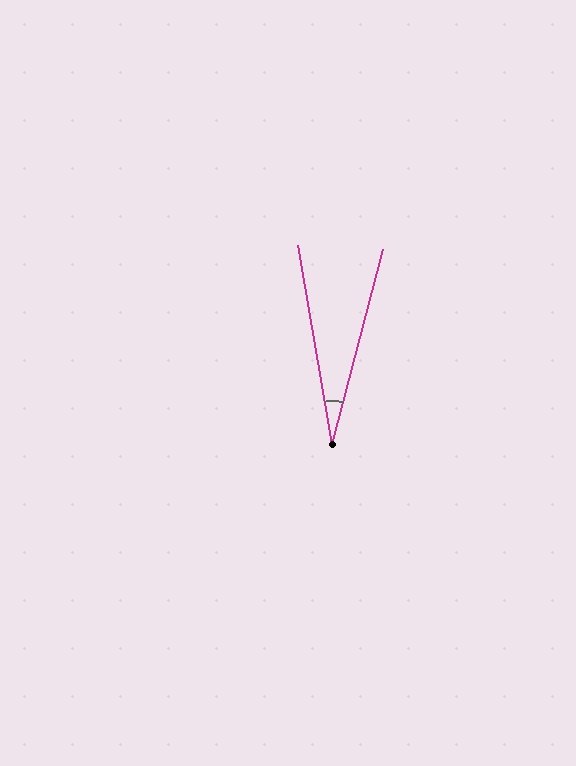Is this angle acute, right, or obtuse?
It is acute.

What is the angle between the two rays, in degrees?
Approximately 24 degrees.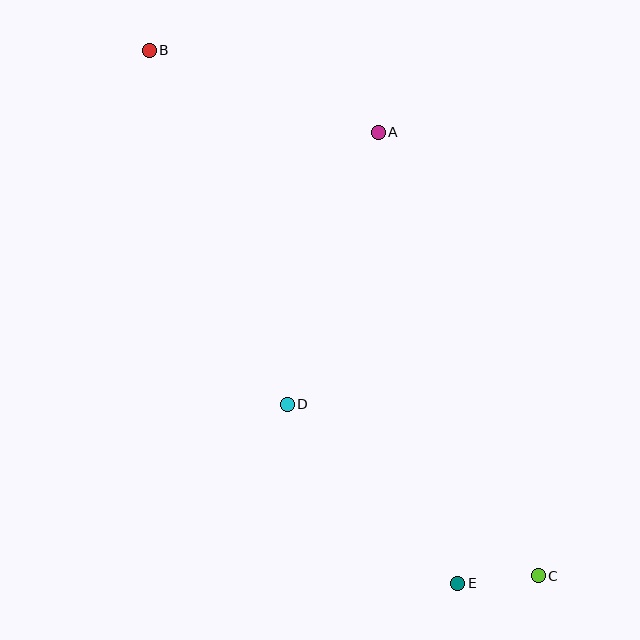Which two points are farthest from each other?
Points B and C are farthest from each other.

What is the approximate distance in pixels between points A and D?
The distance between A and D is approximately 287 pixels.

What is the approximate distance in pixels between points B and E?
The distance between B and E is approximately 616 pixels.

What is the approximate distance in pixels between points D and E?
The distance between D and E is approximately 247 pixels.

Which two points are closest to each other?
Points C and E are closest to each other.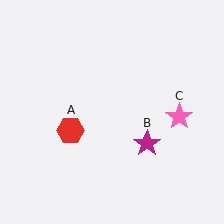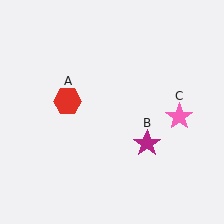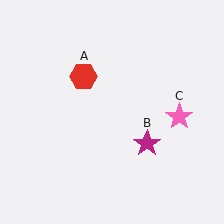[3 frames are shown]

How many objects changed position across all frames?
1 object changed position: red hexagon (object A).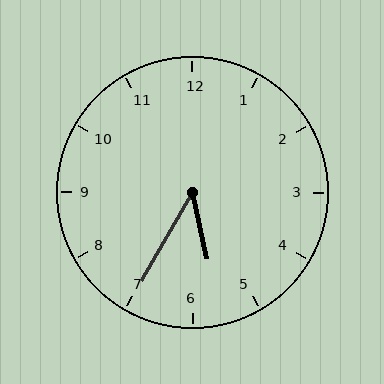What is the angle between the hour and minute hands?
Approximately 42 degrees.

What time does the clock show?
5:35.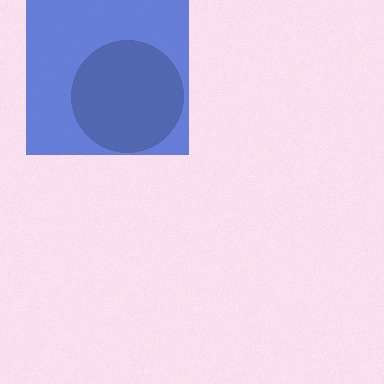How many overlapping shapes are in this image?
There are 2 overlapping shapes in the image.